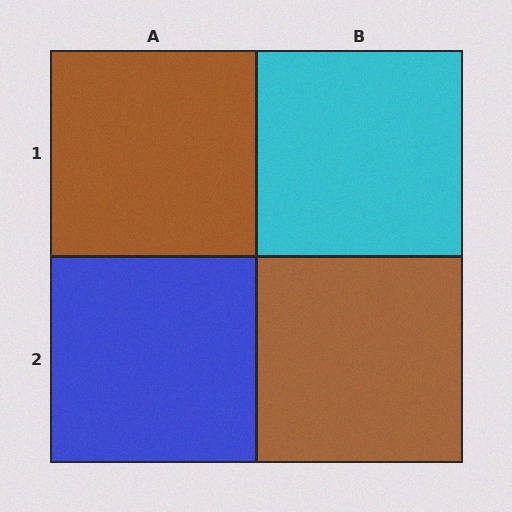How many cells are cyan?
1 cell is cyan.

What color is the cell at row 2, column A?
Blue.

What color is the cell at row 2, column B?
Brown.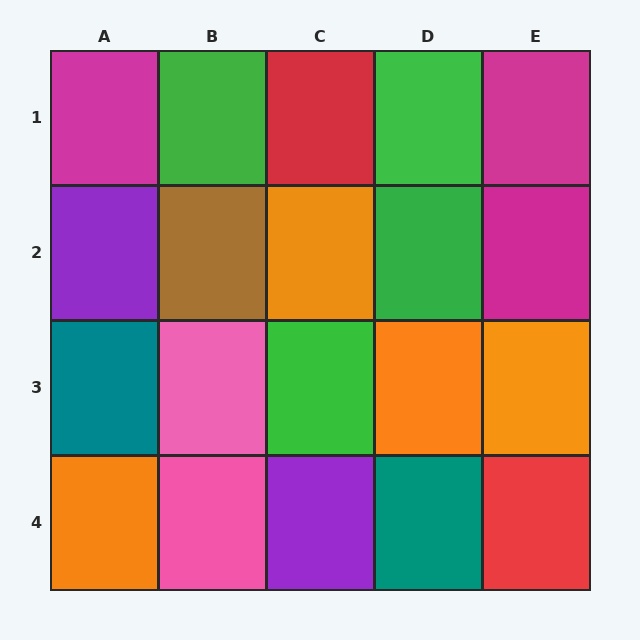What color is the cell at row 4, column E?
Red.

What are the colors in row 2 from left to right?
Purple, brown, orange, green, magenta.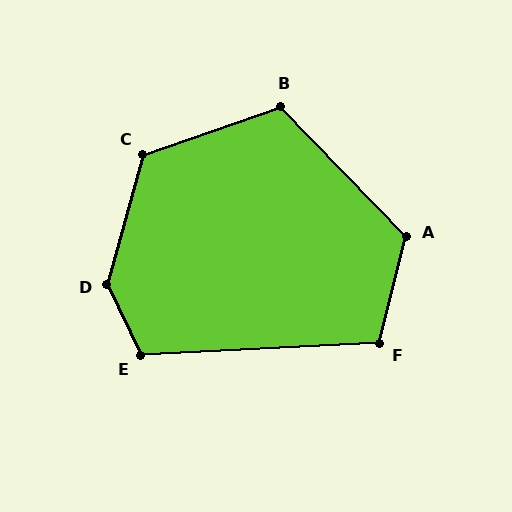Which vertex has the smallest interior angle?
F, at approximately 107 degrees.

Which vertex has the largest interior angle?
D, at approximately 139 degrees.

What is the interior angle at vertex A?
Approximately 122 degrees (obtuse).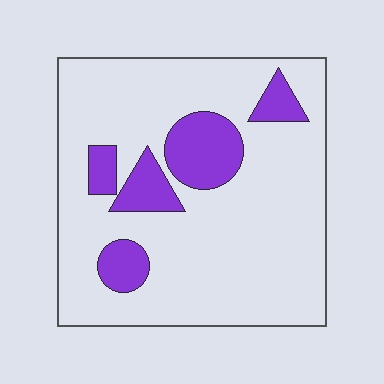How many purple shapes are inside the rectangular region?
5.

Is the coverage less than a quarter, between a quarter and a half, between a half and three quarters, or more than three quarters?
Less than a quarter.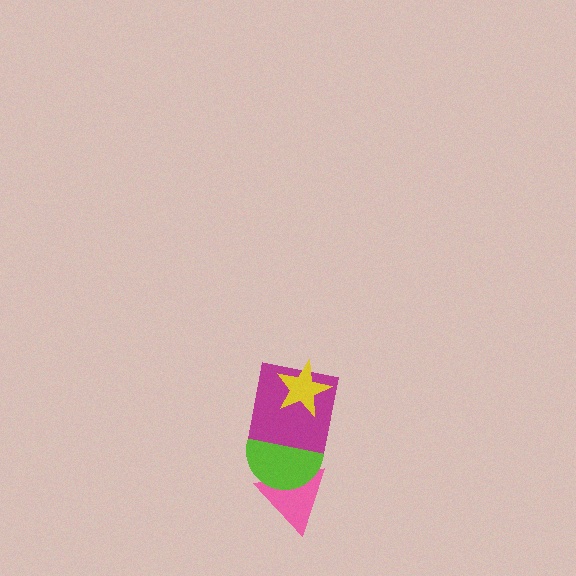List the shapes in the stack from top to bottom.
From top to bottom: the yellow star, the magenta square, the lime circle, the pink triangle.